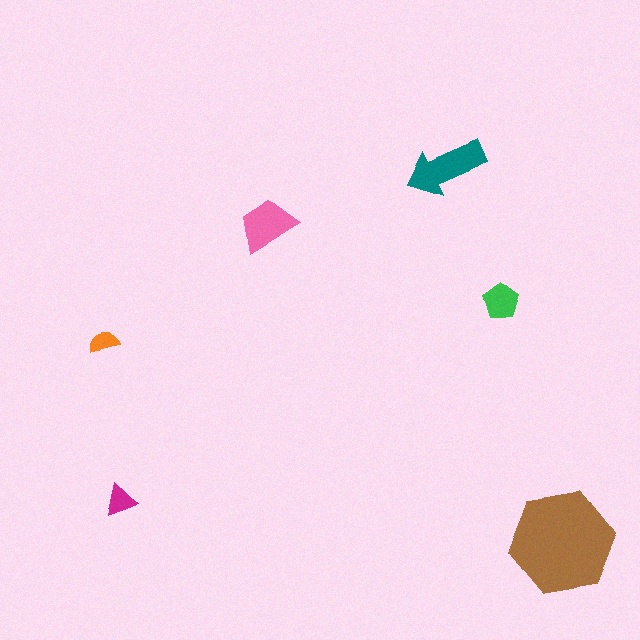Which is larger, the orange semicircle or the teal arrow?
The teal arrow.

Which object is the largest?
The brown hexagon.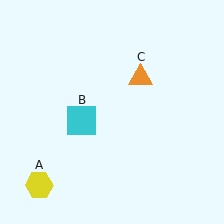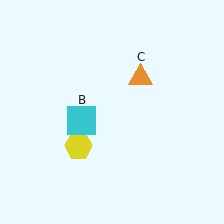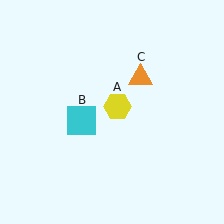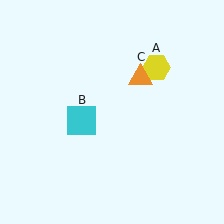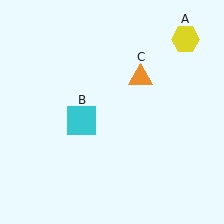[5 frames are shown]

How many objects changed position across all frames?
1 object changed position: yellow hexagon (object A).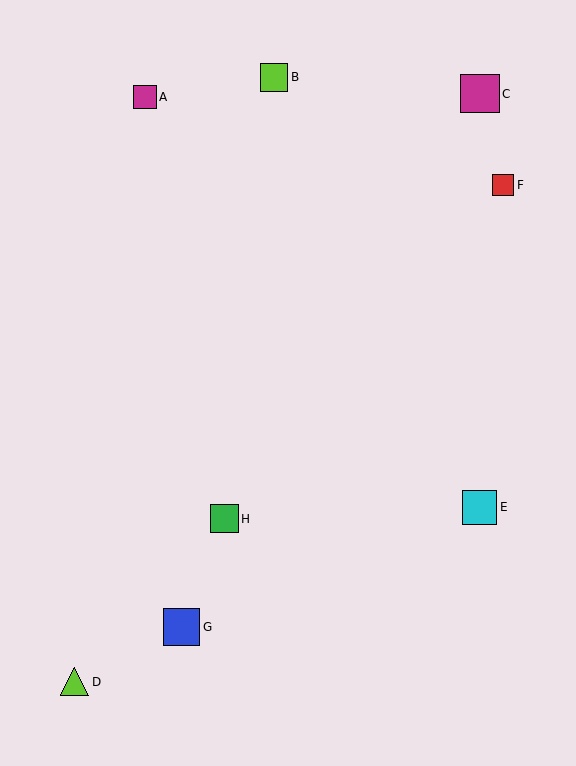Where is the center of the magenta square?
The center of the magenta square is at (145, 97).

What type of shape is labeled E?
Shape E is a cyan square.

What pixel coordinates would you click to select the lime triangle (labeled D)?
Click at (75, 682) to select the lime triangle D.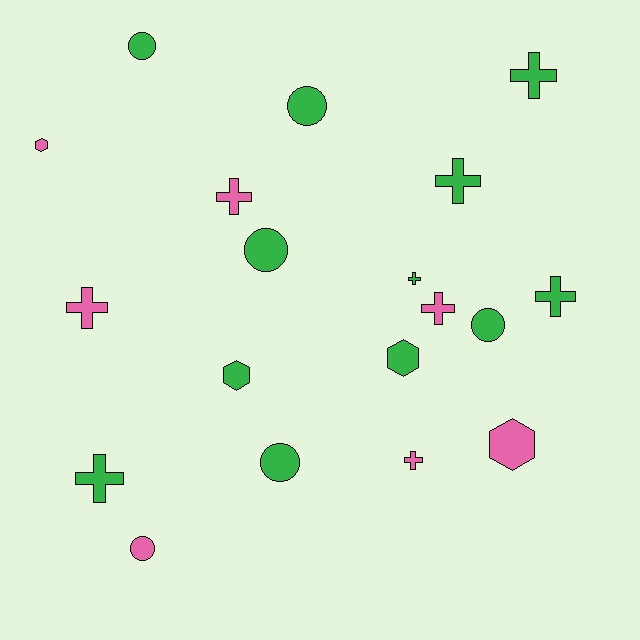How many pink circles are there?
There is 1 pink circle.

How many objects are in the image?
There are 19 objects.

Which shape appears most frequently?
Cross, with 9 objects.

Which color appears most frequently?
Green, with 12 objects.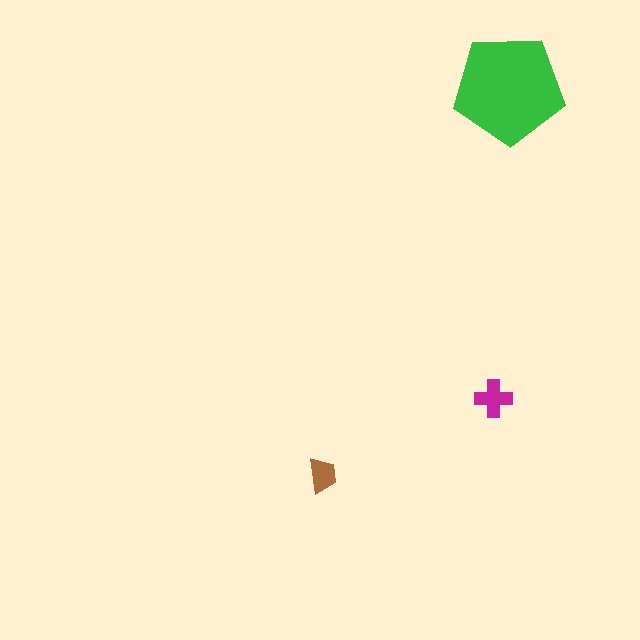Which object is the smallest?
The brown trapezoid.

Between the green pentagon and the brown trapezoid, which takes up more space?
The green pentagon.